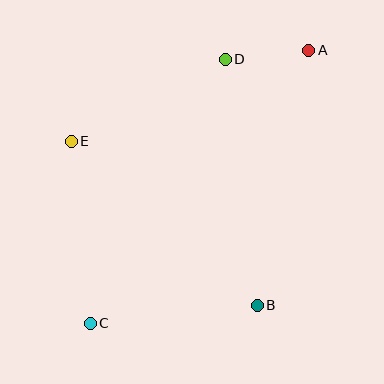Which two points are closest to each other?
Points A and D are closest to each other.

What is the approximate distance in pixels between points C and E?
The distance between C and E is approximately 183 pixels.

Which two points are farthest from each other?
Points A and C are farthest from each other.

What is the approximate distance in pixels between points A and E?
The distance between A and E is approximately 254 pixels.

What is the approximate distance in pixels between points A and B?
The distance between A and B is approximately 260 pixels.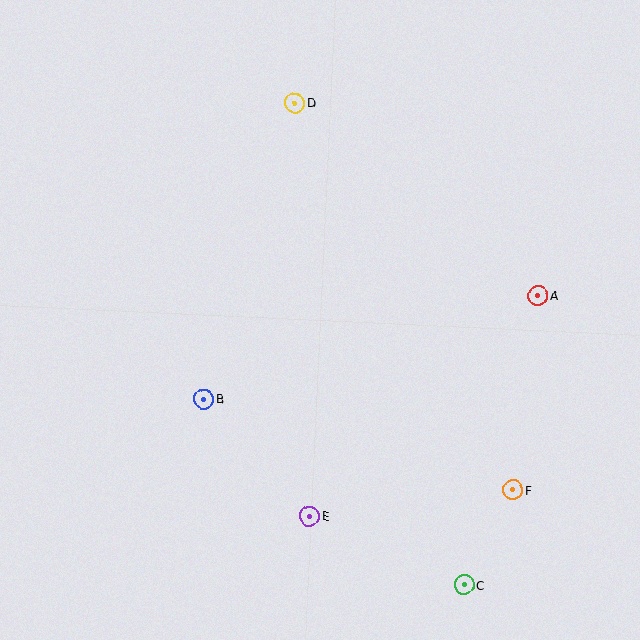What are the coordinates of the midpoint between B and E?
The midpoint between B and E is at (257, 457).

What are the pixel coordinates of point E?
Point E is at (310, 516).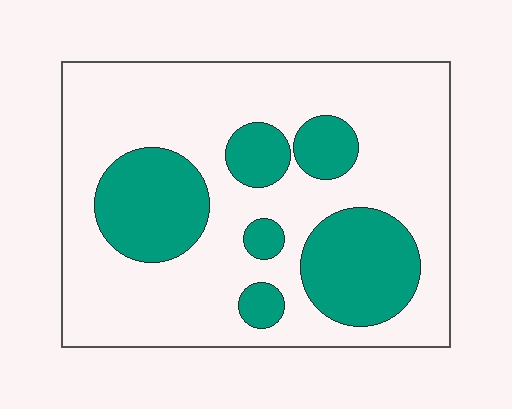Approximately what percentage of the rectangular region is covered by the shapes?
Approximately 30%.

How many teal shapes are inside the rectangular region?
6.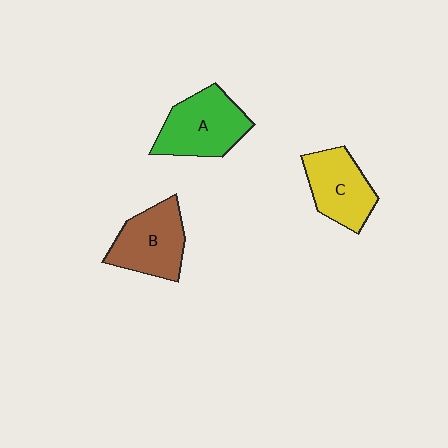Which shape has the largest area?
Shape A (green).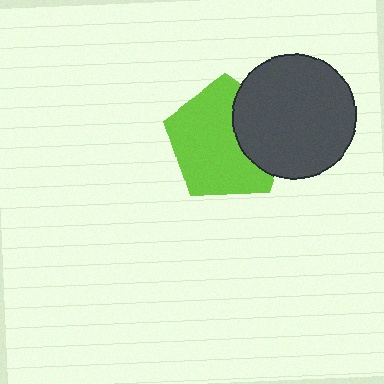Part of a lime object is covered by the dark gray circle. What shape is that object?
It is a pentagon.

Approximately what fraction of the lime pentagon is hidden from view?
Roughly 31% of the lime pentagon is hidden behind the dark gray circle.